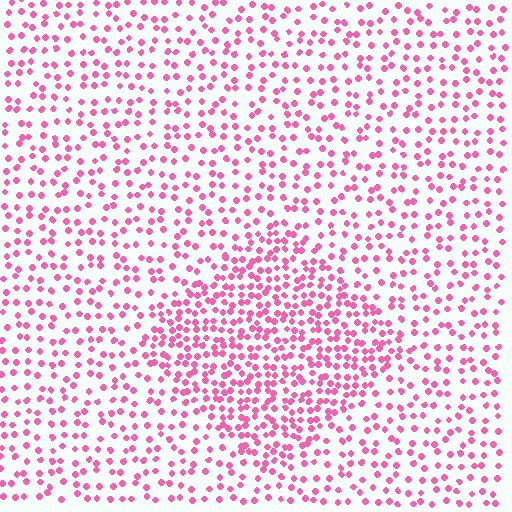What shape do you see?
I see a diamond.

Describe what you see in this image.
The image contains small pink elements arranged at two different densities. A diamond-shaped region is visible where the elements are more densely packed than the surrounding area.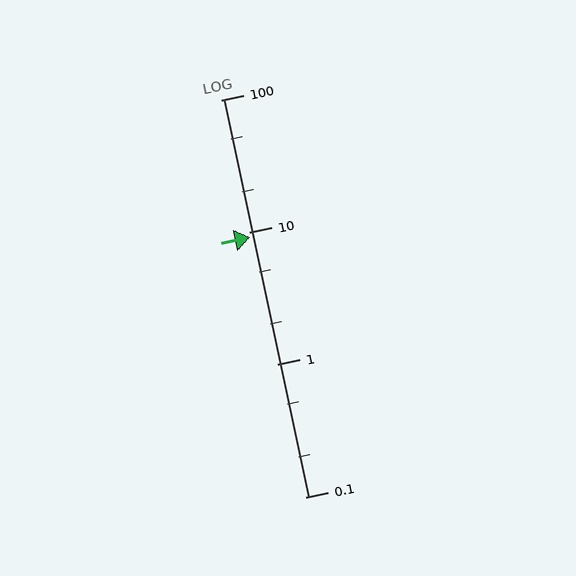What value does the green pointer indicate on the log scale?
The pointer indicates approximately 9.2.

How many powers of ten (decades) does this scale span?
The scale spans 3 decades, from 0.1 to 100.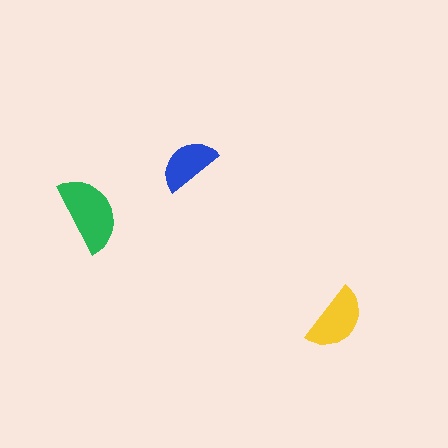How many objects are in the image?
There are 3 objects in the image.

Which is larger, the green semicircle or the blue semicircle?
The green one.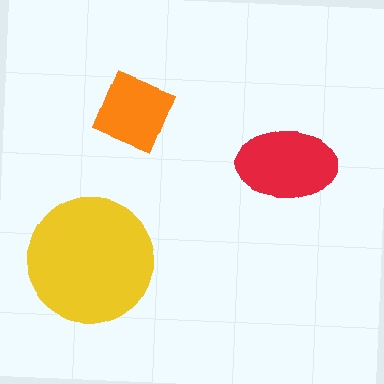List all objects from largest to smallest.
The yellow circle, the red ellipse, the orange square.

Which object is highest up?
The orange square is topmost.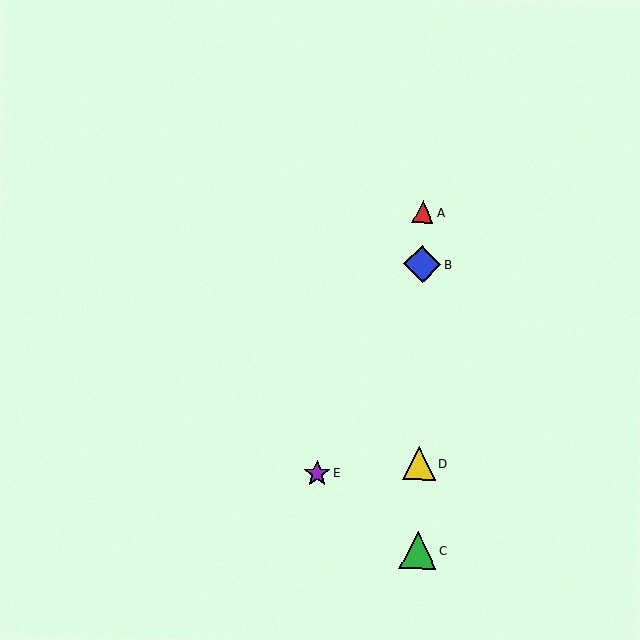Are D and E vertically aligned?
No, D is at x≈419 and E is at x≈317.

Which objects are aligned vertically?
Objects A, B, C, D are aligned vertically.